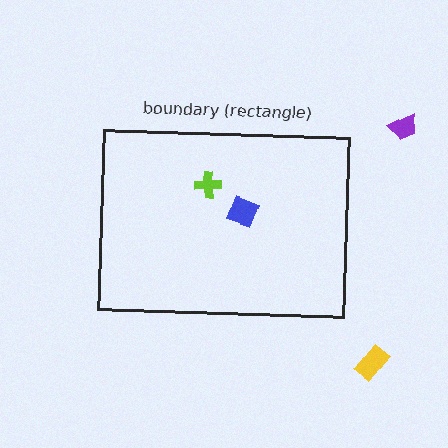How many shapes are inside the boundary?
2 inside, 2 outside.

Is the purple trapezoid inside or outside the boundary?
Outside.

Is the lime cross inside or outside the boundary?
Inside.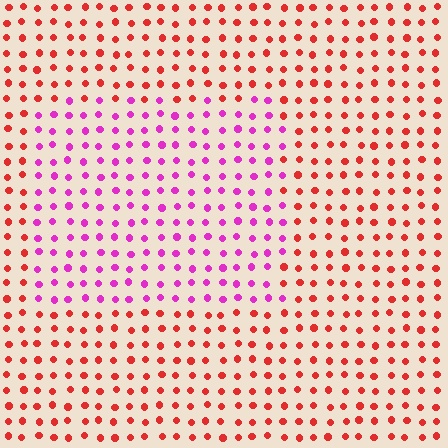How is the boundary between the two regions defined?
The boundary is defined purely by a slight shift in hue (about 52 degrees). Spacing, size, and orientation are identical on both sides.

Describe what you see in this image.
The image is filled with small red elements in a uniform arrangement. A rectangle-shaped region is visible where the elements are tinted to a slightly different hue, forming a subtle color boundary.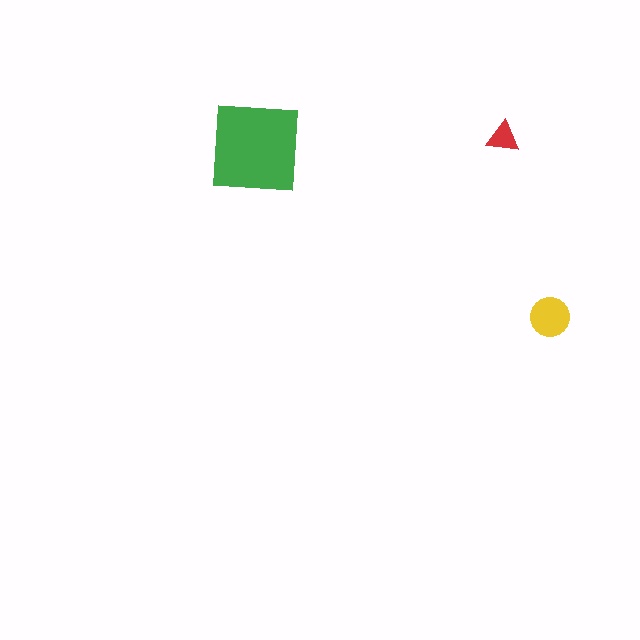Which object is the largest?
The green square.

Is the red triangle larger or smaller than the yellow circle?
Smaller.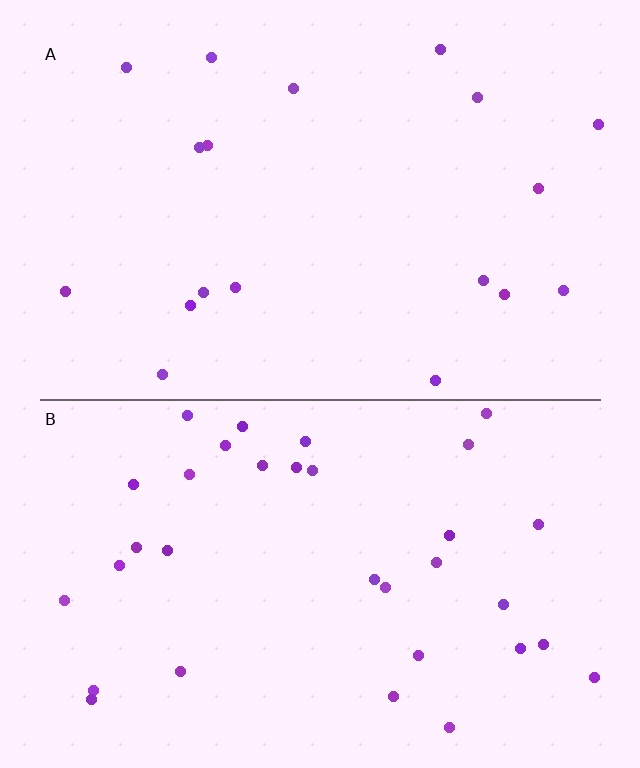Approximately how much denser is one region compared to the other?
Approximately 1.8× — region B over region A.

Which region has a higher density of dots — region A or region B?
B (the bottom).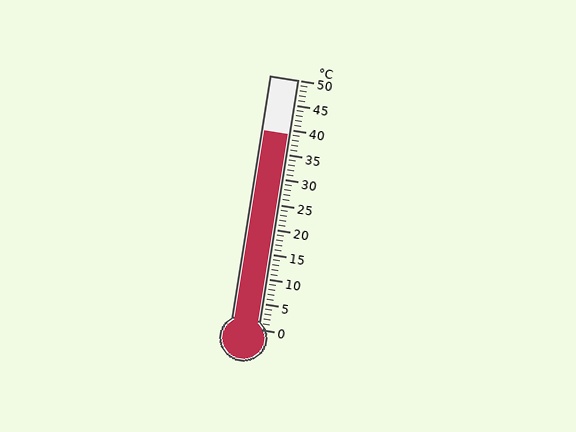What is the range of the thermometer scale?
The thermometer scale ranges from 0°C to 50°C.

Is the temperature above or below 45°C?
The temperature is below 45°C.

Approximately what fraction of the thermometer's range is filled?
The thermometer is filled to approximately 80% of its range.